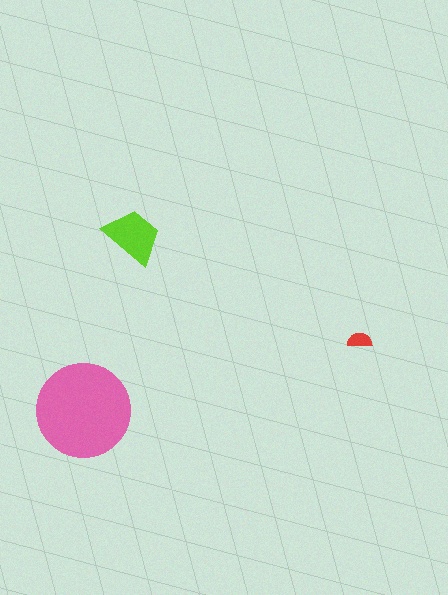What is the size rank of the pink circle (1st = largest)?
1st.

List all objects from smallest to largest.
The red semicircle, the lime trapezoid, the pink circle.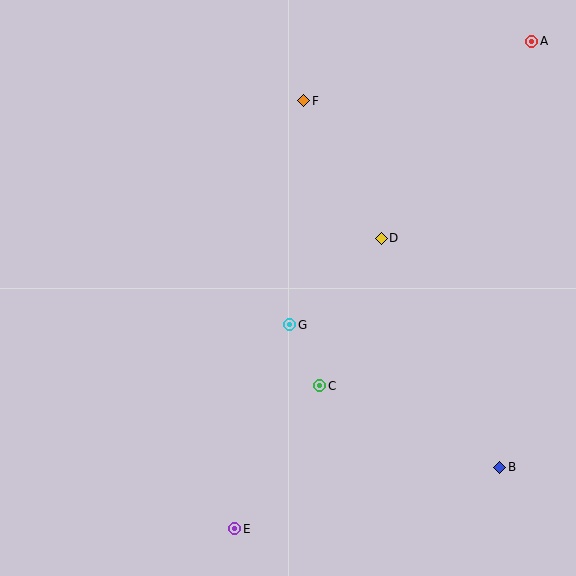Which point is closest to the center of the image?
Point G at (290, 325) is closest to the center.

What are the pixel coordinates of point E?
Point E is at (235, 529).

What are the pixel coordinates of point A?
Point A is at (532, 41).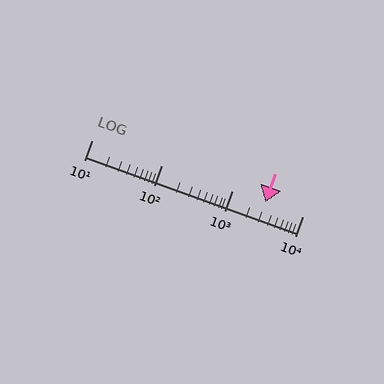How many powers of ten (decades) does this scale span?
The scale spans 3 decades, from 10 to 10000.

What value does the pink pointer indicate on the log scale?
The pointer indicates approximately 3000.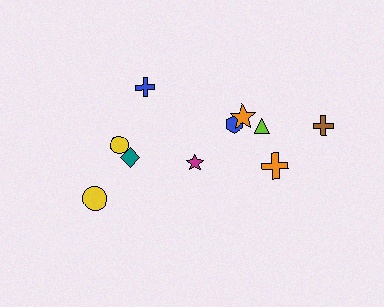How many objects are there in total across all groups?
There are 10 objects.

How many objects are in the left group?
There are 4 objects.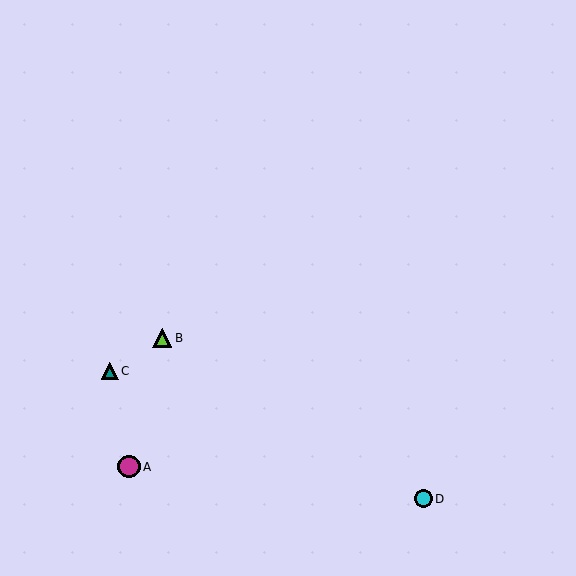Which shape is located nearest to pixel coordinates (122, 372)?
The teal triangle (labeled C) at (110, 371) is nearest to that location.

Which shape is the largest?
The magenta circle (labeled A) is the largest.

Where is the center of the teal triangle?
The center of the teal triangle is at (110, 371).